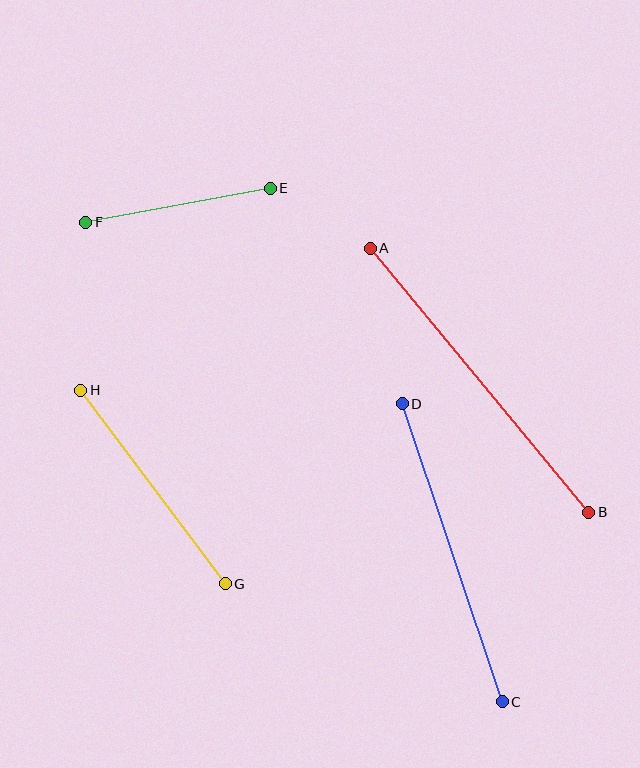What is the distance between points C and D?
The distance is approximately 314 pixels.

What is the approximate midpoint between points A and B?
The midpoint is at approximately (479, 380) pixels.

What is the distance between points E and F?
The distance is approximately 188 pixels.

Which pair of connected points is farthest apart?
Points A and B are farthest apart.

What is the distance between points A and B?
The distance is approximately 343 pixels.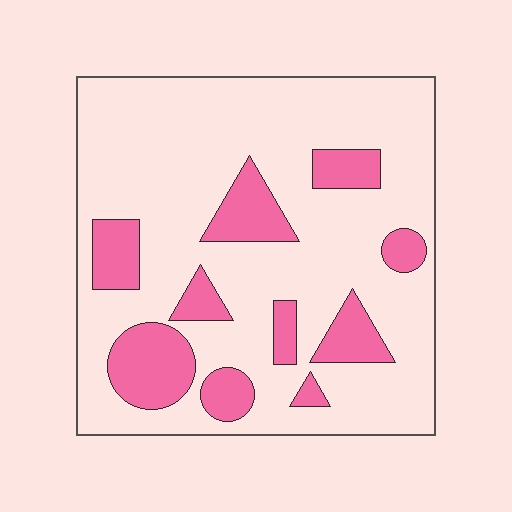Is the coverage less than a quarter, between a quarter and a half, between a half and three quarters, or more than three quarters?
Less than a quarter.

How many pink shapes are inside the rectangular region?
10.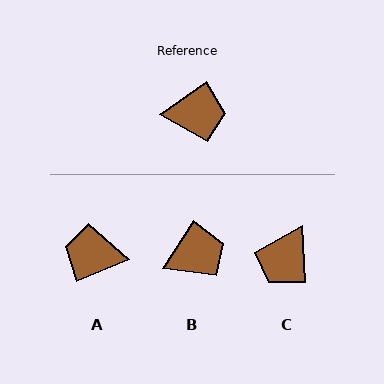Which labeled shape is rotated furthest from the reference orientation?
A, about 168 degrees away.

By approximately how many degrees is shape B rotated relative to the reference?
Approximately 22 degrees counter-clockwise.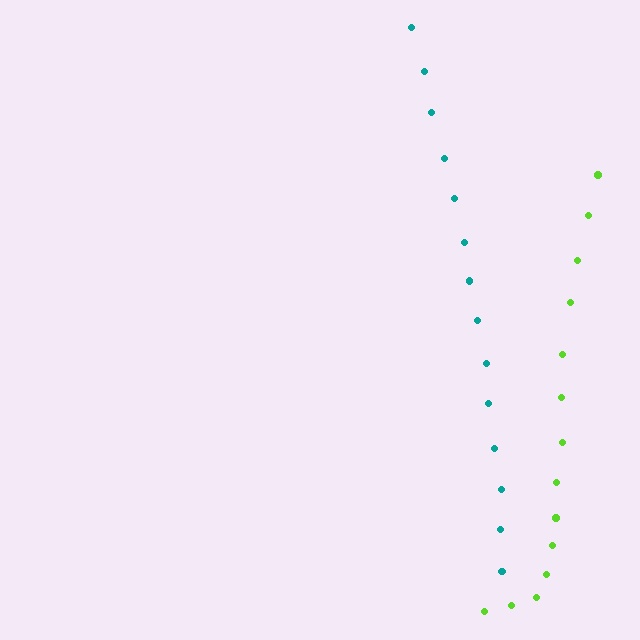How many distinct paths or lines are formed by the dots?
There are 2 distinct paths.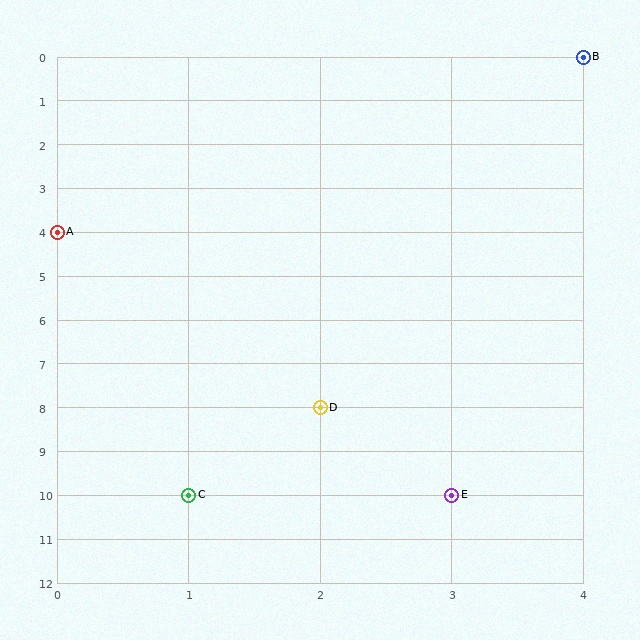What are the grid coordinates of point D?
Point D is at grid coordinates (2, 8).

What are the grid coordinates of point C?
Point C is at grid coordinates (1, 10).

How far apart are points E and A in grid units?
Points E and A are 3 columns and 6 rows apart (about 6.7 grid units diagonally).